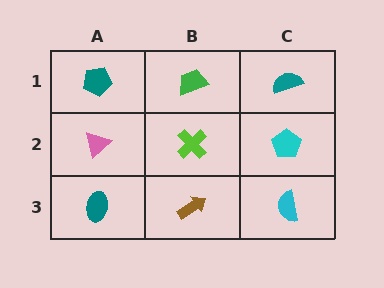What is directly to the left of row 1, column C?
A green trapezoid.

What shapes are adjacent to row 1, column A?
A pink triangle (row 2, column A), a green trapezoid (row 1, column B).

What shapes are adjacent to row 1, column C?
A cyan pentagon (row 2, column C), a green trapezoid (row 1, column B).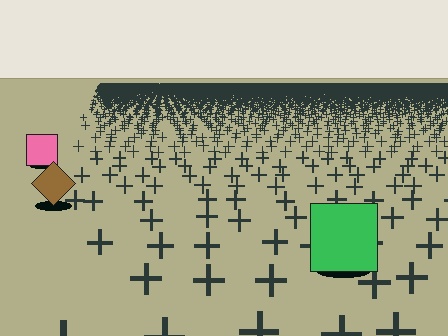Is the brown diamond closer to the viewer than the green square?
No. The green square is closer — you can tell from the texture gradient: the ground texture is coarser near it.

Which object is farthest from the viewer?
The pink square is farthest from the viewer. It appears smaller and the ground texture around it is denser.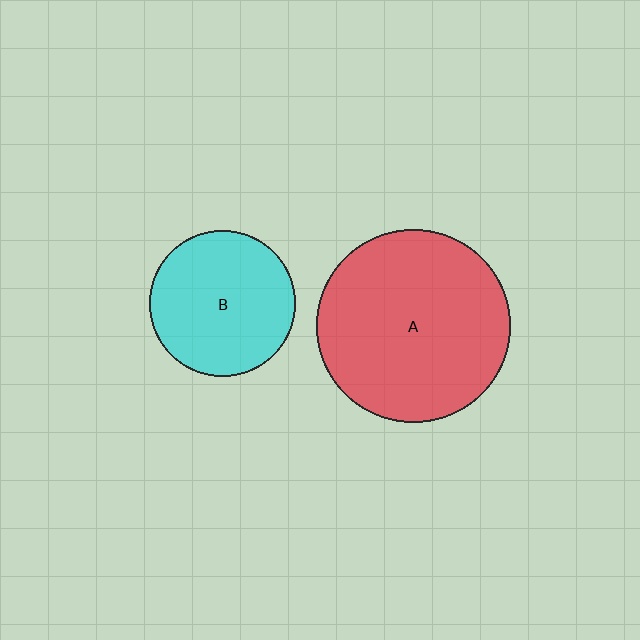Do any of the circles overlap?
No, none of the circles overlap.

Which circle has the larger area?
Circle A (red).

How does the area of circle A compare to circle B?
Approximately 1.8 times.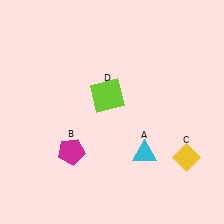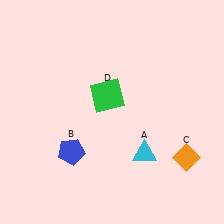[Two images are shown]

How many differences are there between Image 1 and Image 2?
There are 3 differences between the two images.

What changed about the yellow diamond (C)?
In Image 1, C is yellow. In Image 2, it changed to orange.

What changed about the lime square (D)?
In Image 1, D is lime. In Image 2, it changed to green.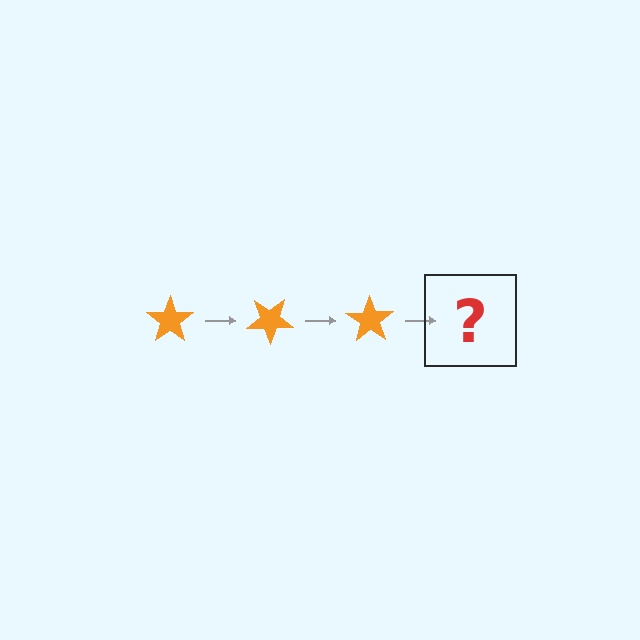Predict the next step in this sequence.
The next step is an orange star rotated 105 degrees.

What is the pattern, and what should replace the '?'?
The pattern is that the star rotates 35 degrees each step. The '?' should be an orange star rotated 105 degrees.